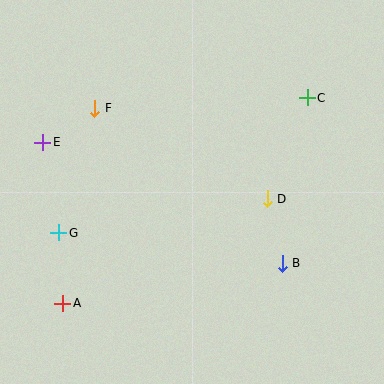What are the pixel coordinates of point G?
Point G is at (59, 233).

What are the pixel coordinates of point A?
Point A is at (63, 303).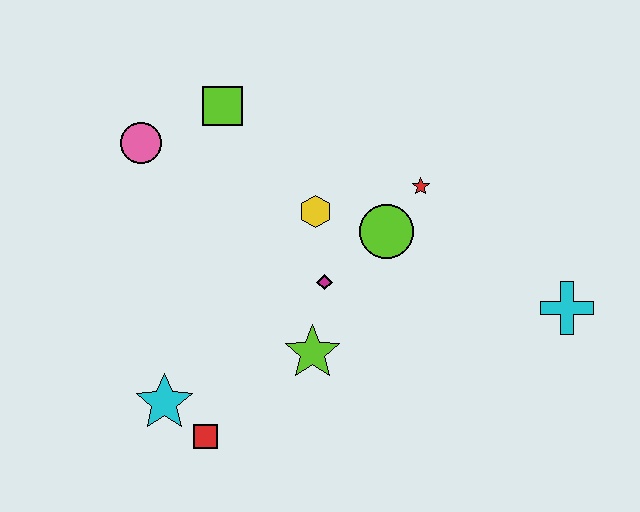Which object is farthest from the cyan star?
The cyan cross is farthest from the cyan star.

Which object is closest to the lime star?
The magenta diamond is closest to the lime star.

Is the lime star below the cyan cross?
Yes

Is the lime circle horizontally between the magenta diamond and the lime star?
No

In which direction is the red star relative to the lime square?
The red star is to the right of the lime square.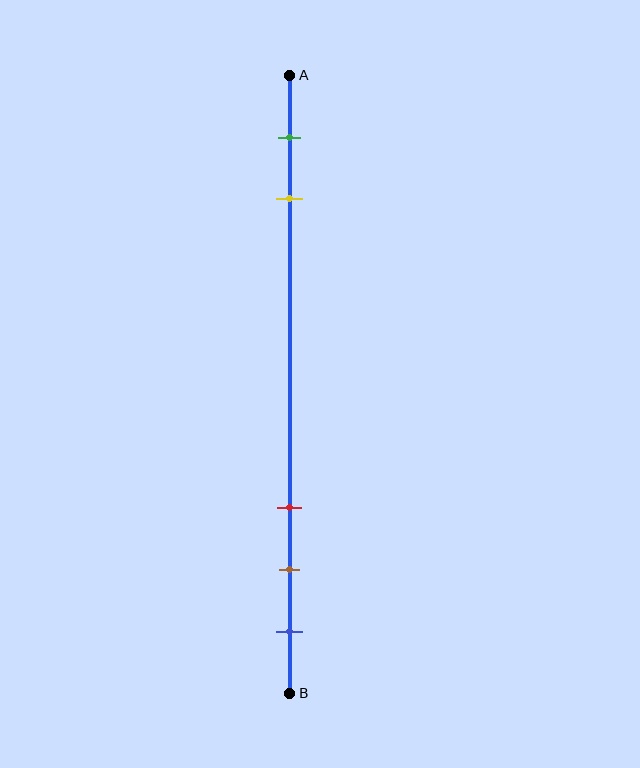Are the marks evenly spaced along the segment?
No, the marks are not evenly spaced.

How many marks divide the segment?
There are 5 marks dividing the segment.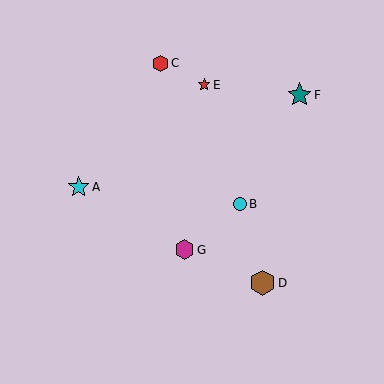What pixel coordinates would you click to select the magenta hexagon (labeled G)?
Click at (185, 250) to select the magenta hexagon G.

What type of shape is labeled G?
Shape G is a magenta hexagon.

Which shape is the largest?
The brown hexagon (labeled D) is the largest.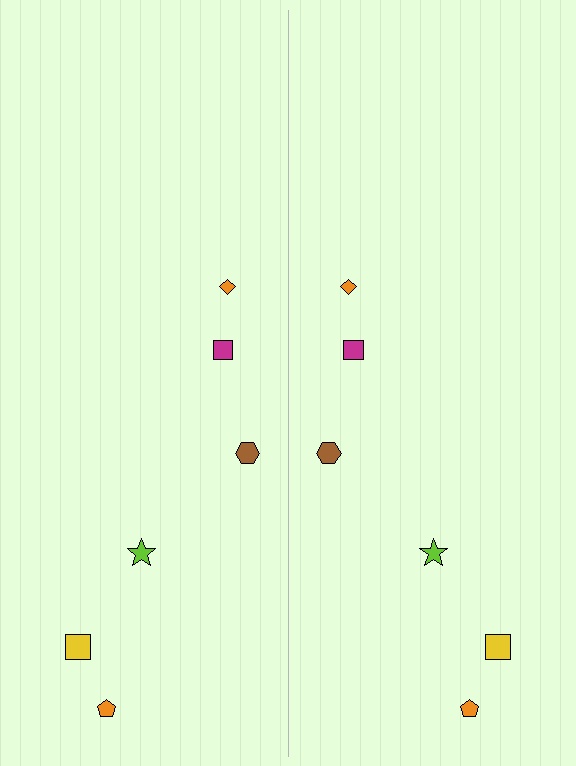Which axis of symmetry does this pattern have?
The pattern has a vertical axis of symmetry running through the center of the image.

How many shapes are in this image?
There are 12 shapes in this image.